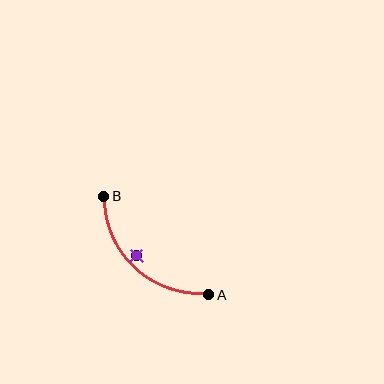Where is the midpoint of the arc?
The arc midpoint is the point on the curve farthest from the straight line joining A and B. It sits below and to the left of that line.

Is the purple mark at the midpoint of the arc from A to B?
No — the purple mark does not lie on the arc at all. It sits slightly inside the curve.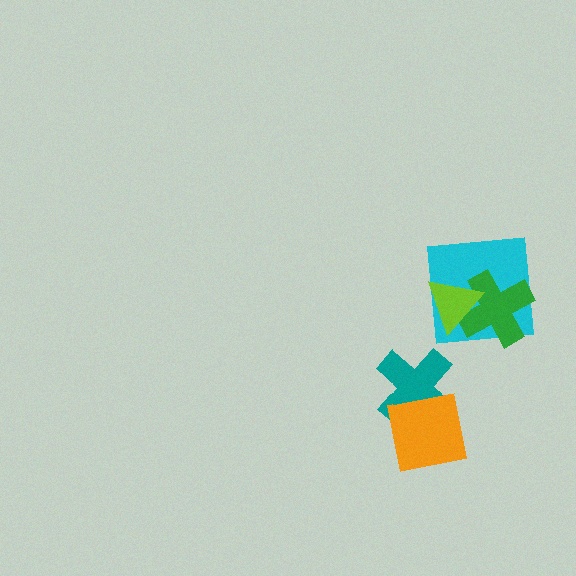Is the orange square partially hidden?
No, no other shape covers it.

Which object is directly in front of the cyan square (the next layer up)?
The green cross is directly in front of the cyan square.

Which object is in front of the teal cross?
The orange square is in front of the teal cross.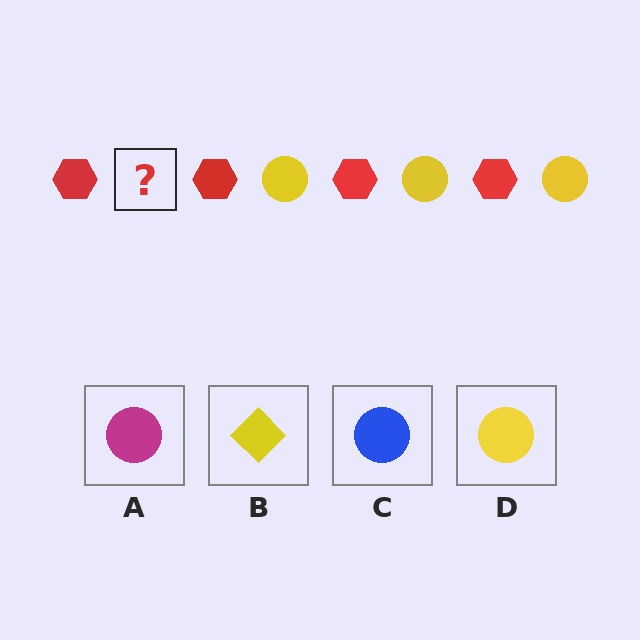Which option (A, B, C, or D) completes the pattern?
D.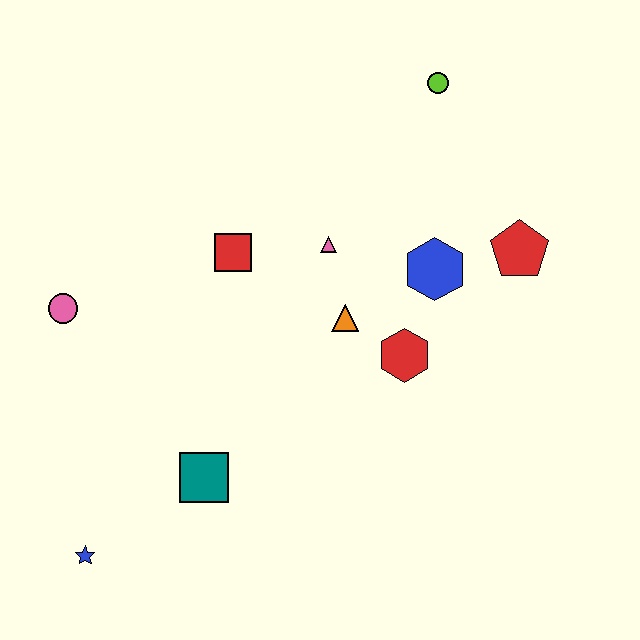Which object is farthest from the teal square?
The lime circle is farthest from the teal square.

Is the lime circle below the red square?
No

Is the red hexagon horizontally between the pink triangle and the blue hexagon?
Yes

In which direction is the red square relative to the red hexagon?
The red square is to the left of the red hexagon.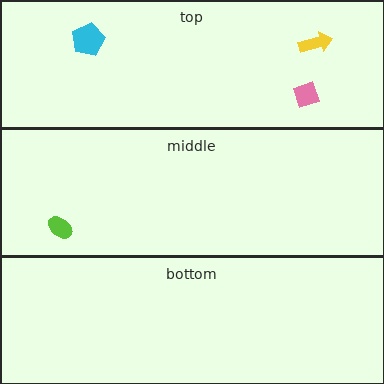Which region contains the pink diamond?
The top region.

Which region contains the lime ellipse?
The middle region.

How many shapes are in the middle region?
1.